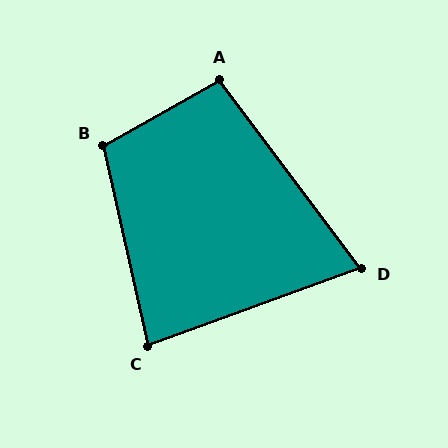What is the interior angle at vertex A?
Approximately 98 degrees (obtuse).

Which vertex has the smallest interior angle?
D, at approximately 73 degrees.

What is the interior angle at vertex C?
Approximately 82 degrees (acute).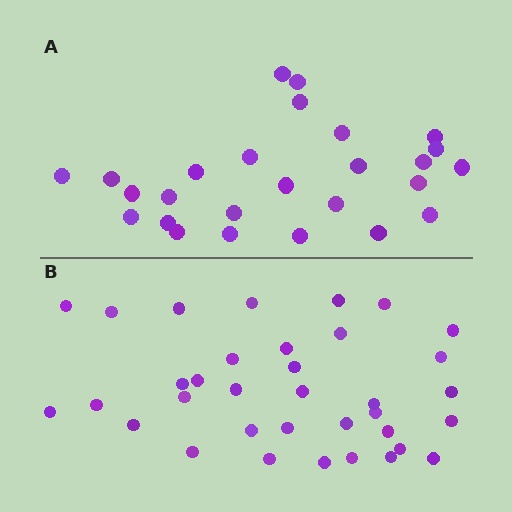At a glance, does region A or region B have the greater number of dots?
Region B (the bottom region) has more dots.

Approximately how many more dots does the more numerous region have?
Region B has roughly 8 or so more dots than region A.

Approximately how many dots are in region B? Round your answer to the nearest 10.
About 40 dots. (The exact count is 35, which rounds to 40.)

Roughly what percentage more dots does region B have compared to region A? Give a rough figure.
About 35% more.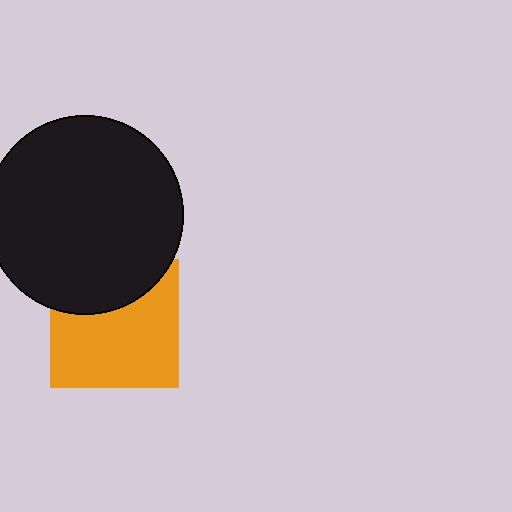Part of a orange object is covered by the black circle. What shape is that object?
It is a square.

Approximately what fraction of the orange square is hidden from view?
Roughly 33% of the orange square is hidden behind the black circle.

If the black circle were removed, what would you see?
You would see the complete orange square.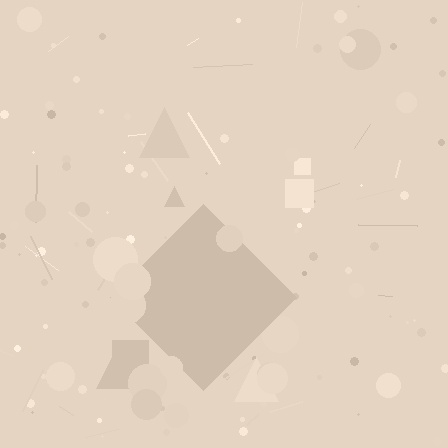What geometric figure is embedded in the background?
A diamond is embedded in the background.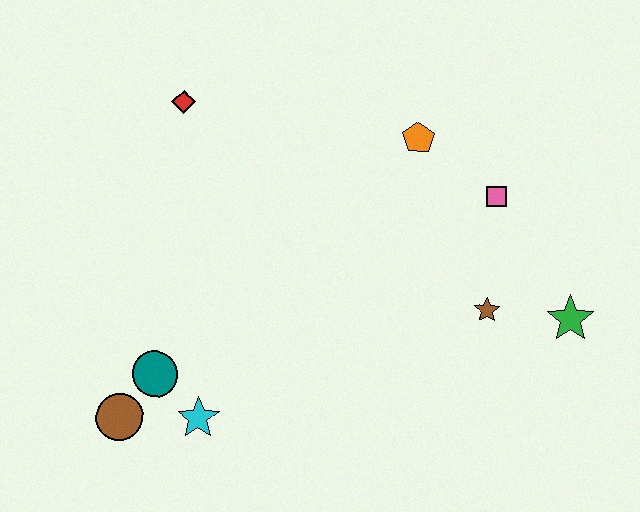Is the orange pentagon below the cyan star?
No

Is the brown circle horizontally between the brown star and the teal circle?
No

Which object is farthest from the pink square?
The brown circle is farthest from the pink square.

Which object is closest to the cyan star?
The teal circle is closest to the cyan star.